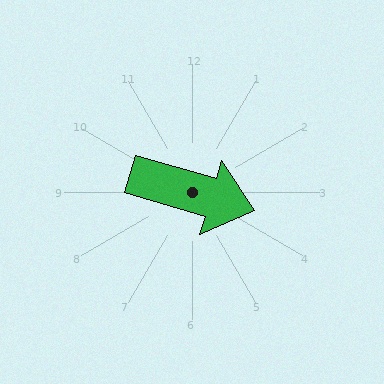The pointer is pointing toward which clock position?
Roughly 4 o'clock.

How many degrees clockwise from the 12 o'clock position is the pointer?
Approximately 106 degrees.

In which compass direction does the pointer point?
East.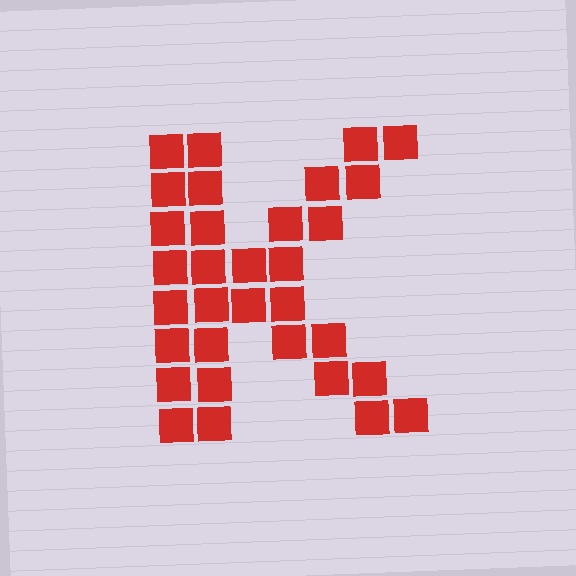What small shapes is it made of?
It is made of small squares.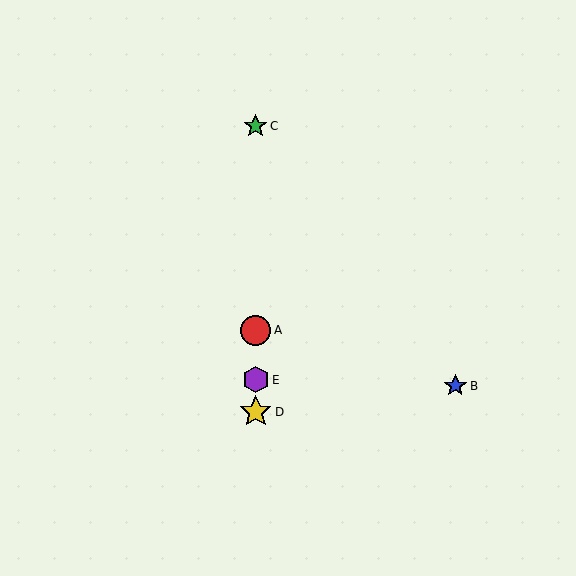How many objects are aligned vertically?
4 objects (A, C, D, E) are aligned vertically.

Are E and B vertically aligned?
No, E is at x≈256 and B is at x≈455.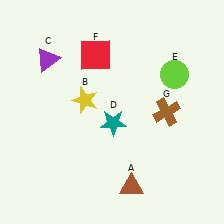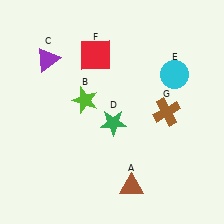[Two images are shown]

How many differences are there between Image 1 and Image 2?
There are 3 differences between the two images.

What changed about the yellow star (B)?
In Image 1, B is yellow. In Image 2, it changed to lime.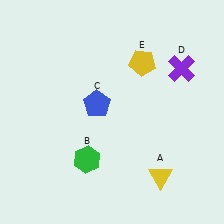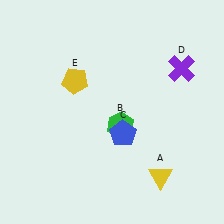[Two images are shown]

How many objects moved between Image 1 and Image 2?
3 objects moved between the two images.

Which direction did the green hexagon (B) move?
The green hexagon (B) moved up.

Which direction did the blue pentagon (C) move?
The blue pentagon (C) moved down.